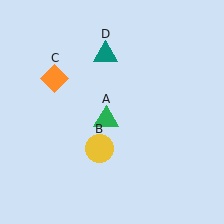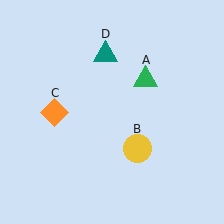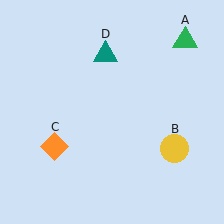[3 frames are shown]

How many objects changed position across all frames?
3 objects changed position: green triangle (object A), yellow circle (object B), orange diamond (object C).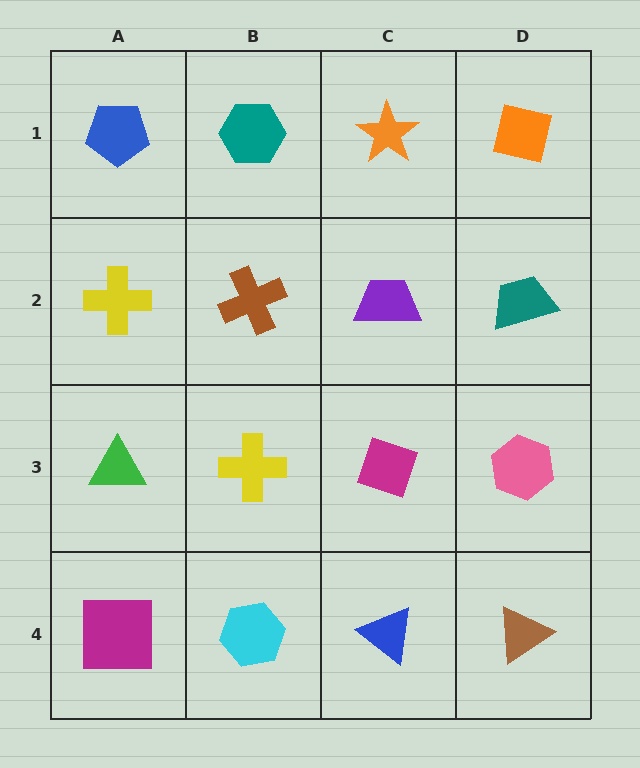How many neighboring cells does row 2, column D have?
3.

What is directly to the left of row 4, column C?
A cyan hexagon.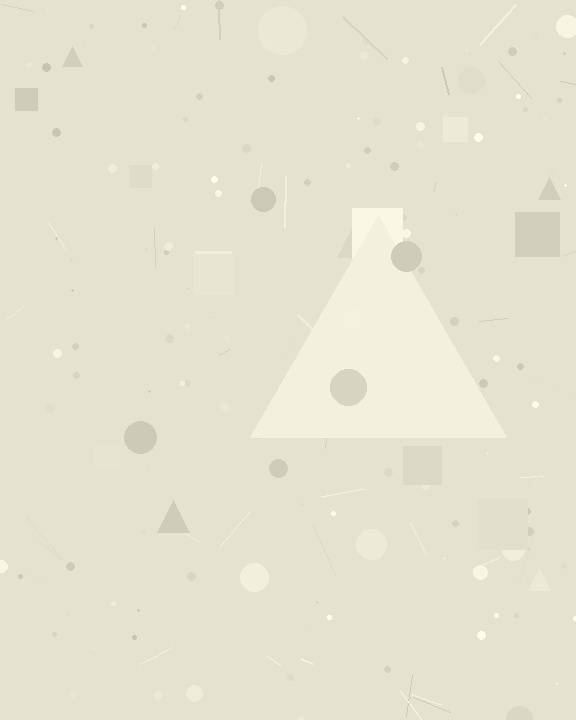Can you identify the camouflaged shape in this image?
The camouflaged shape is a triangle.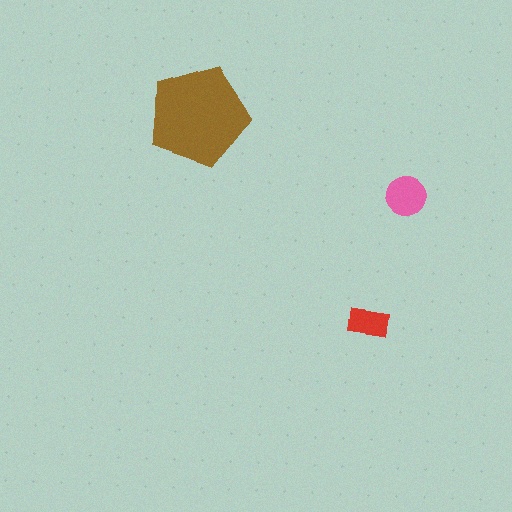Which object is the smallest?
The red rectangle.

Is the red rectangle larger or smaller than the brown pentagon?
Smaller.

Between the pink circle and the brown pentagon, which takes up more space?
The brown pentagon.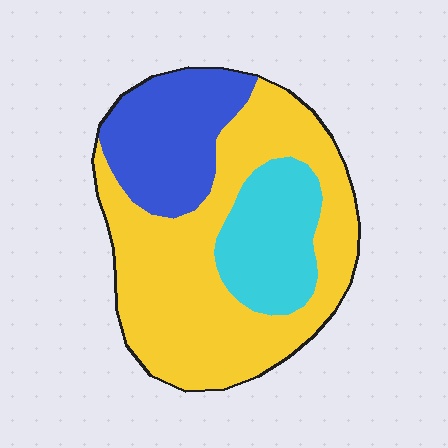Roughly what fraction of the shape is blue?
Blue takes up between a sixth and a third of the shape.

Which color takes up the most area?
Yellow, at roughly 60%.